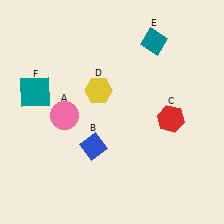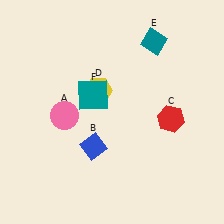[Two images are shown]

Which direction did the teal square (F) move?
The teal square (F) moved right.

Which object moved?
The teal square (F) moved right.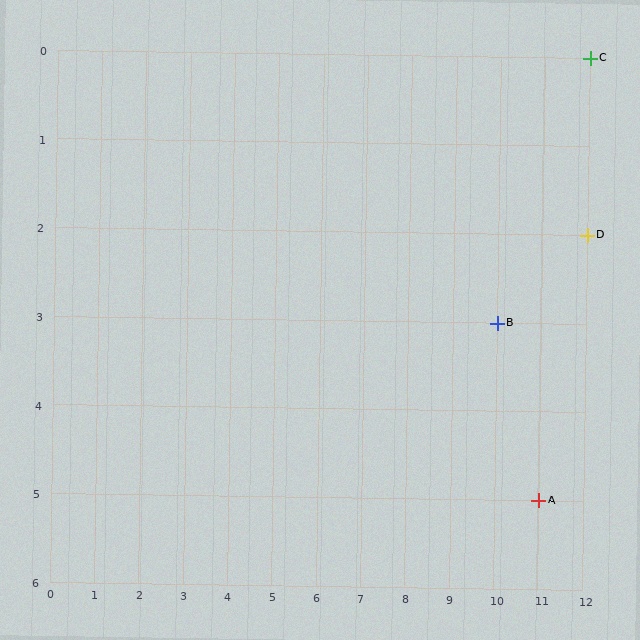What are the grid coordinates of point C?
Point C is at grid coordinates (12, 0).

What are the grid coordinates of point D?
Point D is at grid coordinates (12, 2).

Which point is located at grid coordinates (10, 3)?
Point B is at (10, 3).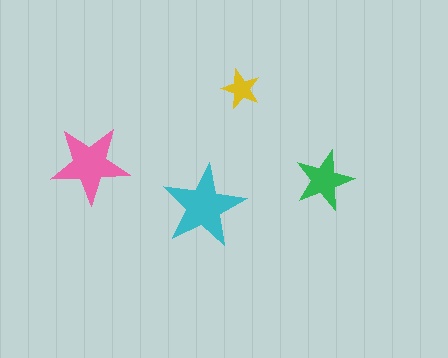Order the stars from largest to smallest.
the cyan one, the pink one, the green one, the yellow one.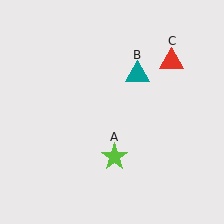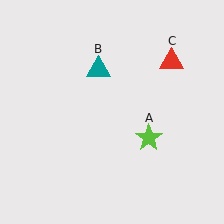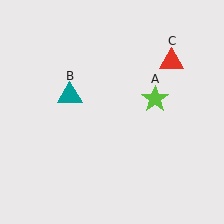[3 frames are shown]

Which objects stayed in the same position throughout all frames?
Red triangle (object C) remained stationary.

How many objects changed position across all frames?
2 objects changed position: lime star (object A), teal triangle (object B).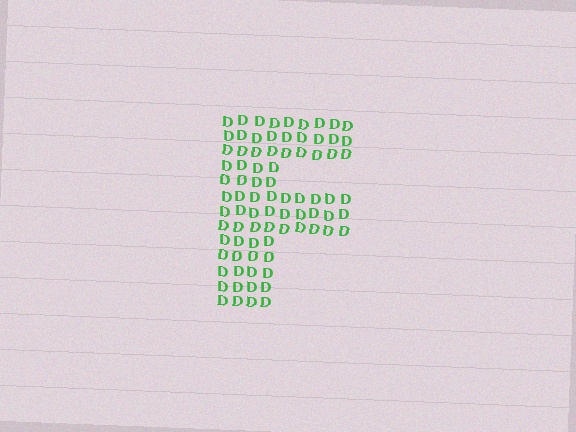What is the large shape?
The large shape is the letter F.